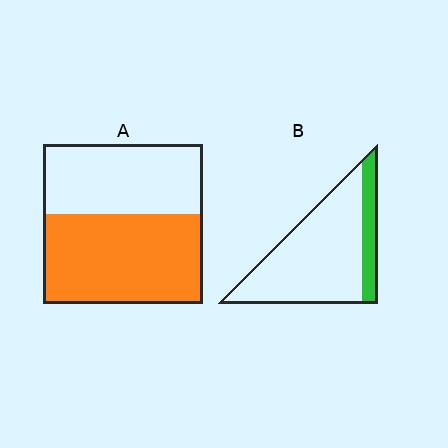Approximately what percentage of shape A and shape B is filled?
A is approximately 55% and B is approximately 20%.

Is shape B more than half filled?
No.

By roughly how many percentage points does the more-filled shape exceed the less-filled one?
By roughly 35 percentage points (A over B).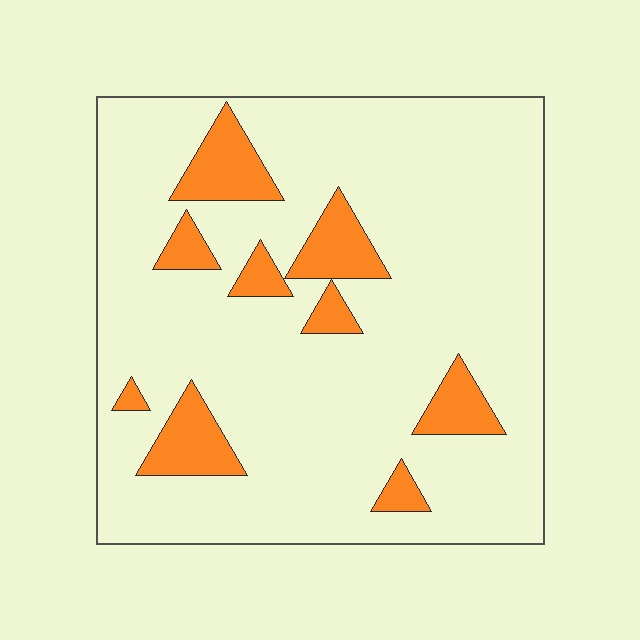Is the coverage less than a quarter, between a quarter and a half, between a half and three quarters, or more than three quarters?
Less than a quarter.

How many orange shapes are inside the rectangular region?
9.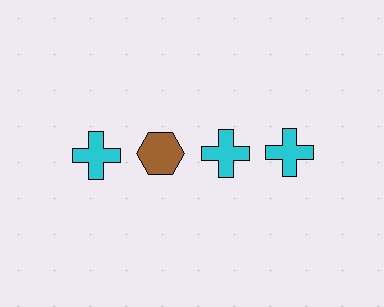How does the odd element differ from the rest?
It differs in both color (brown instead of cyan) and shape (hexagon instead of cross).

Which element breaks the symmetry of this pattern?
The brown hexagon in the top row, second from left column breaks the symmetry. All other shapes are cyan crosses.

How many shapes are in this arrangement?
There are 4 shapes arranged in a grid pattern.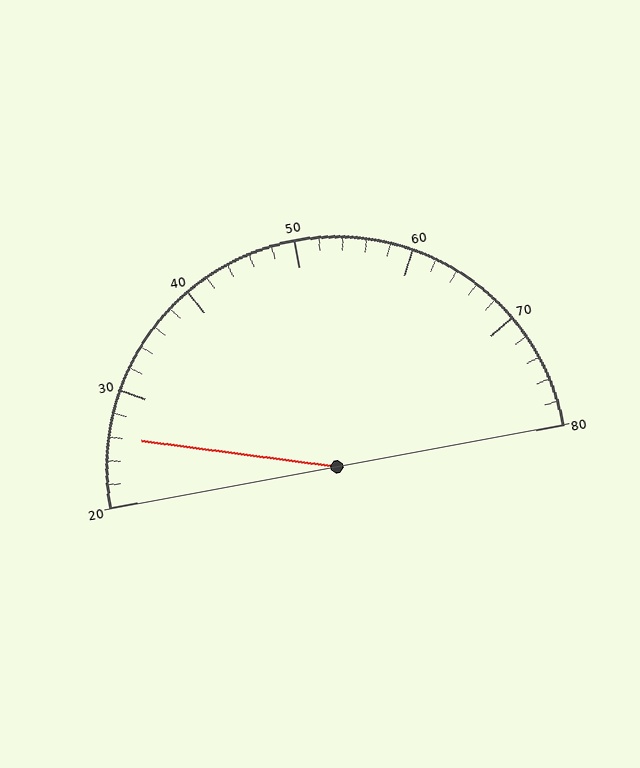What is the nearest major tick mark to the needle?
The nearest major tick mark is 30.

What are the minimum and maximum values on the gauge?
The gauge ranges from 20 to 80.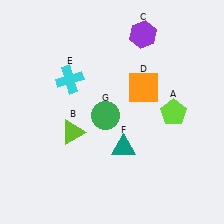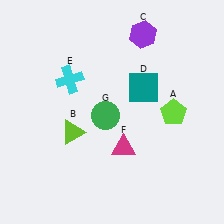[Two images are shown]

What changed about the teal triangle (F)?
In Image 1, F is teal. In Image 2, it changed to magenta.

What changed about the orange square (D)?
In Image 1, D is orange. In Image 2, it changed to teal.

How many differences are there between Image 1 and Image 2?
There are 2 differences between the two images.